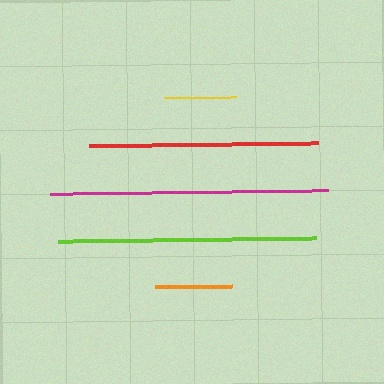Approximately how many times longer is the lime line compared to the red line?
The lime line is approximately 1.1 times the length of the red line.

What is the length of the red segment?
The red segment is approximately 229 pixels long.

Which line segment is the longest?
The magenta line is the longest at approximately 278 pixels.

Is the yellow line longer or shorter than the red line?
The red line is longer than the yellow line.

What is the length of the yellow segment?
The yellow segment is approximately 72 pixels long.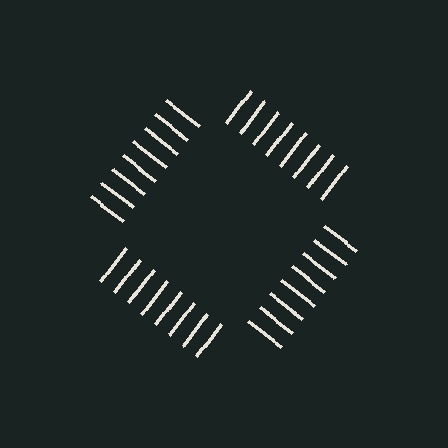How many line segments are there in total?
32 — 8 along each of the 4 edges.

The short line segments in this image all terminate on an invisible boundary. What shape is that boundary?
An illusory square — the line segments terminate on its edges but no continuous stroke is drawn.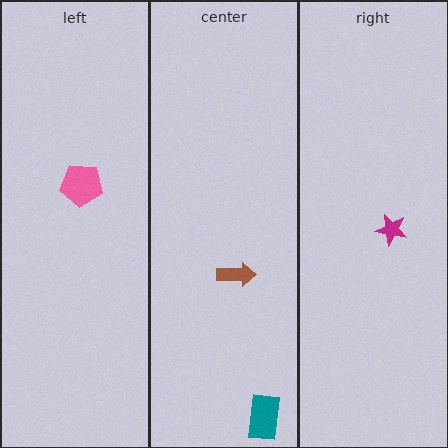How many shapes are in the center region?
2.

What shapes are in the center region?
The brown arrow, the teal rectangle.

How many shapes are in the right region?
1.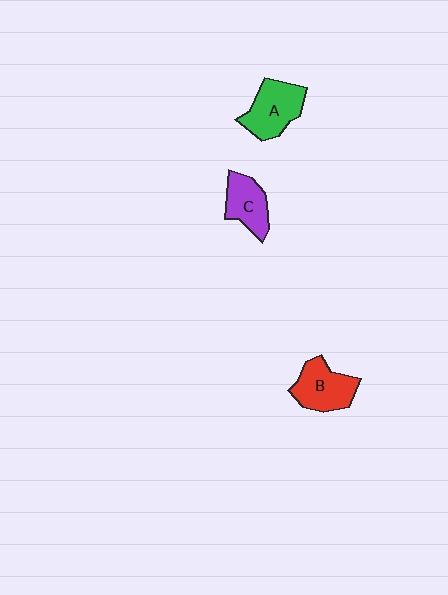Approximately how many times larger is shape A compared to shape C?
Approximately 1.3 times.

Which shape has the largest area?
Shape A (green).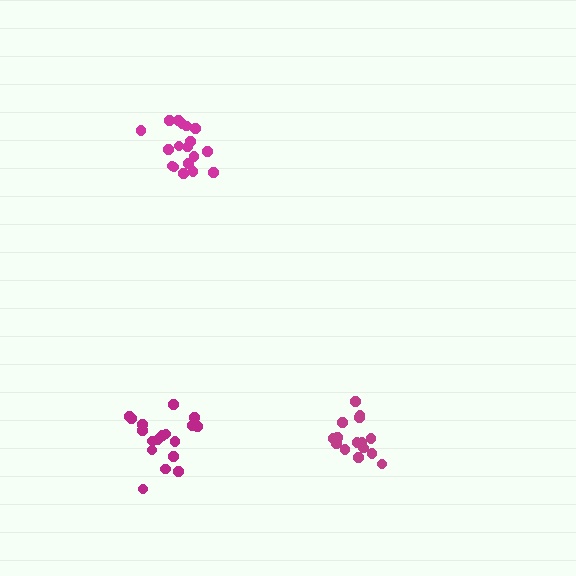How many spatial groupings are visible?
There are 3 spatial groupings.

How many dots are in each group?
Group 1: 18 dots, Group 2: 18 dots, Group 3: 15 dots (51 total).